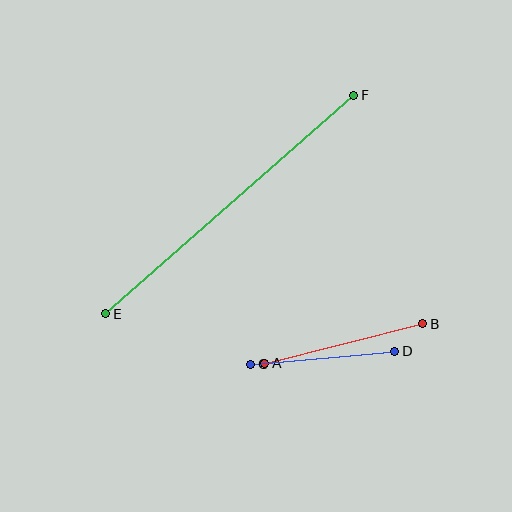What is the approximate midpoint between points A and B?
The midpoint is at approximately (344, 343) pixels.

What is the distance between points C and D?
The distance is approximately 144 pixels.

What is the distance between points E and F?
The distance is approximately 331 pixels.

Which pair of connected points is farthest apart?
Points E and F are farthest apart.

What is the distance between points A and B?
The distance is approximately 163 pixels.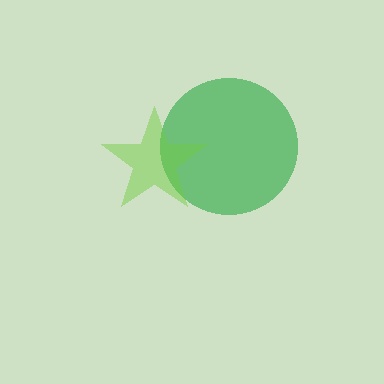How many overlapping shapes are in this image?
There are 2 overlapping shapes in the image.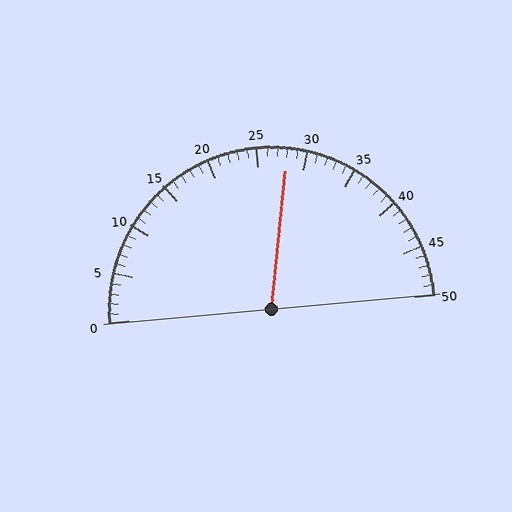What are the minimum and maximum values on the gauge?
The gauge ranges from 0 to 50.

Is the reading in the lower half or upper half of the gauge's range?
The reading is in the upper half of the range (0 to 50).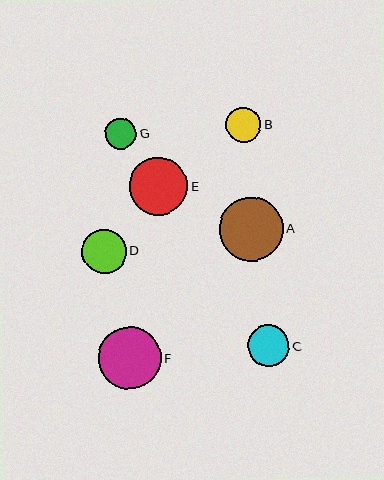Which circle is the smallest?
Circle G is the smallest with a size of approximately 31 pixels.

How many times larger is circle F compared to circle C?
Circle F is approximately 1.5 times the size of circle C.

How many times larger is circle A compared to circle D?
Circle A is approximately 1.4 times the size of circle D.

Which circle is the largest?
Circle A is the largest with a size of approximately 64 pixels.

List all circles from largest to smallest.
From largest to smallest: A, F, E, D, C, B, G.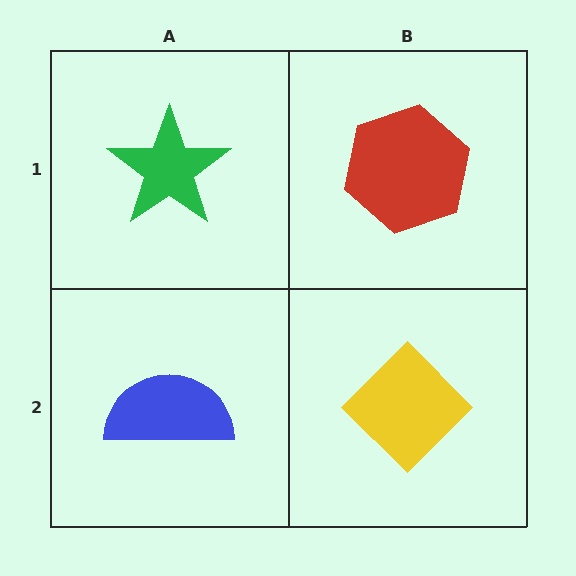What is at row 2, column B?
A yellow diamond.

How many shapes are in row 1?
2 shapes.